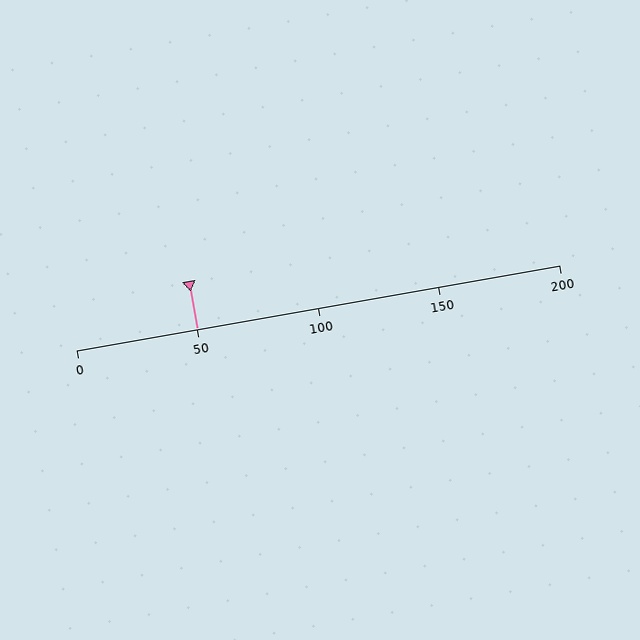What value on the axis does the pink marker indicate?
The marker indicates approximately 50.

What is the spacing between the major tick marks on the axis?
The major ticks are spaced 50 apart.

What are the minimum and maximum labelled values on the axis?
The axis runs from 0 to 200.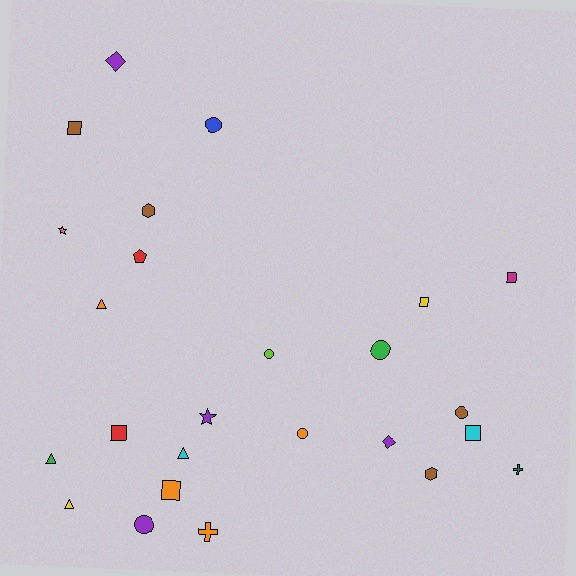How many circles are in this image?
There are 6 circles.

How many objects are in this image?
There are 25 objects.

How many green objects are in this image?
There are 2 green objects.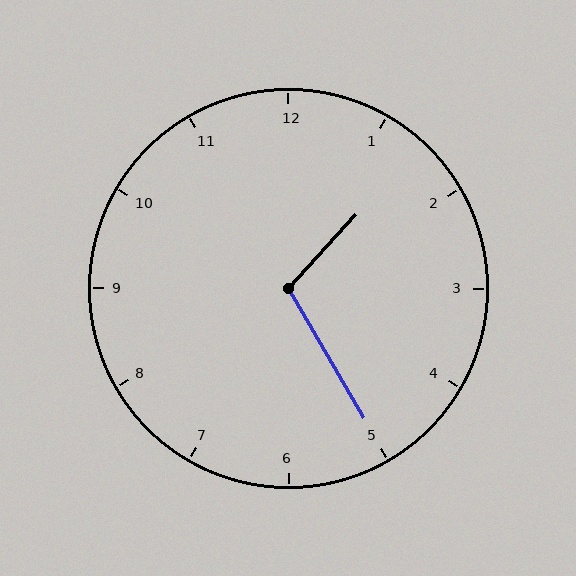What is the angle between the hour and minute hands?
Approximately 108 degrees.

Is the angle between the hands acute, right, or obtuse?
It is obtuse.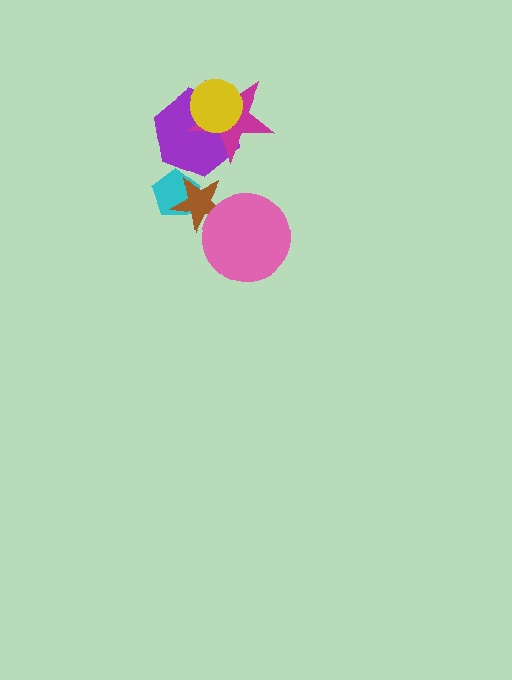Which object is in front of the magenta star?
The yellow circle is in front of the magenta star.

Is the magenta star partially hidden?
Yes, it is partially covered by another shape.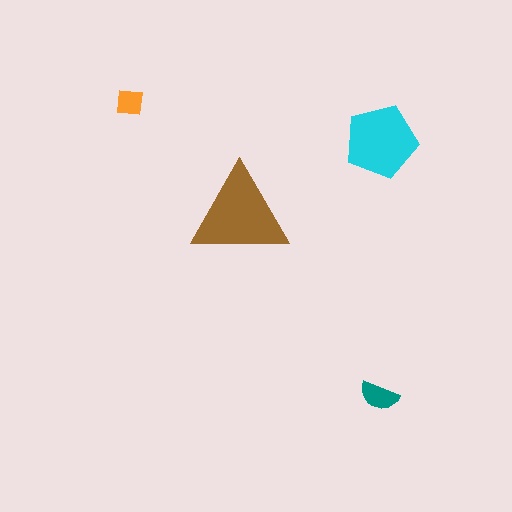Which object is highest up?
The orange square is topmost.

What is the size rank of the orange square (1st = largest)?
4th.